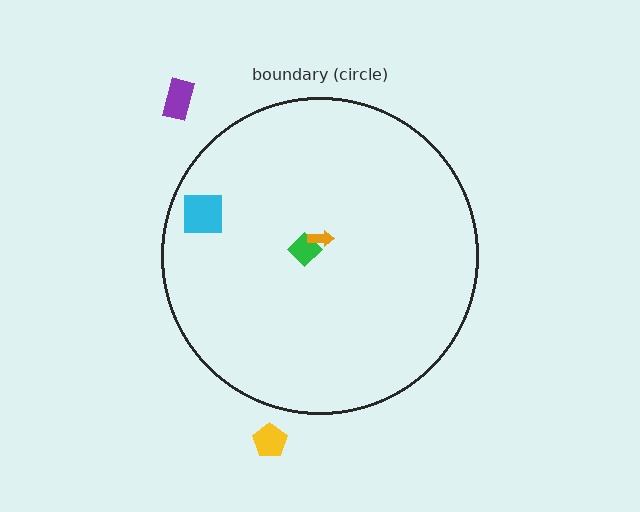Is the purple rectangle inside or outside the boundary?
Outside.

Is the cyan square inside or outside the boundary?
Inside.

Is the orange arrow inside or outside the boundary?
Inside.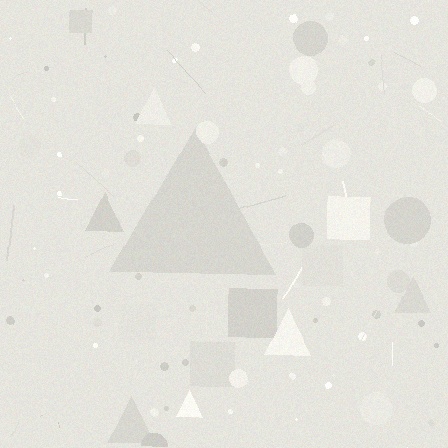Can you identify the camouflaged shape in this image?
The camouflaged shape is a triangle.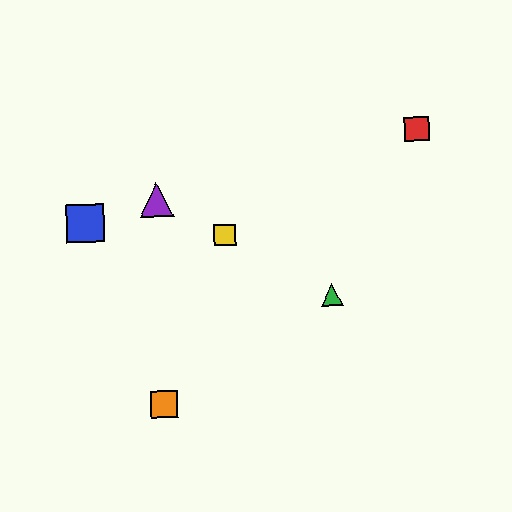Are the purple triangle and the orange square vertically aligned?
Yes, both are at x≈157.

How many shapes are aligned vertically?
2 shapes (the purple triangle, the orange square) are aligned vertically.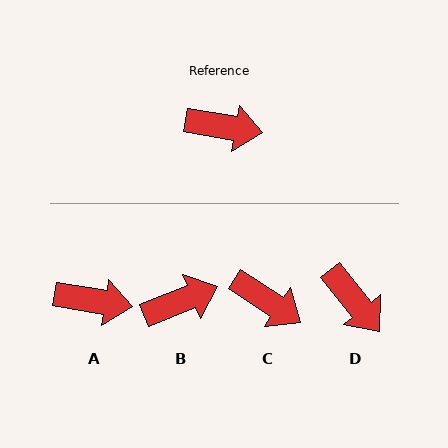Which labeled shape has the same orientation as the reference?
A.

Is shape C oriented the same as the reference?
No, it is off by about 24 degrees.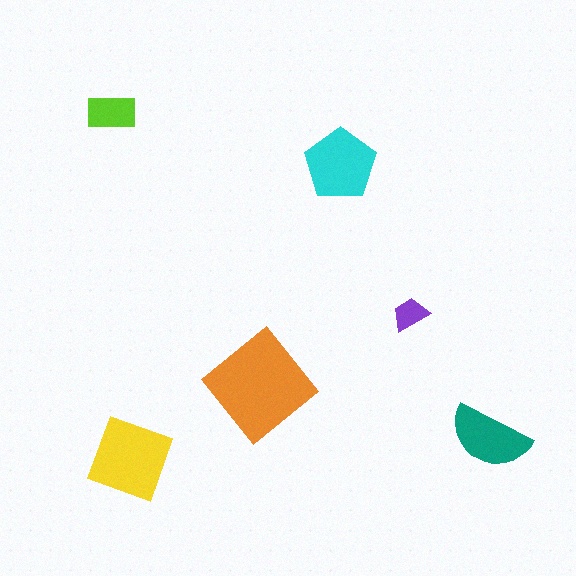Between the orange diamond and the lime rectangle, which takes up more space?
The orange diamond.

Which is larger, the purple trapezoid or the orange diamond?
The orange diamond.